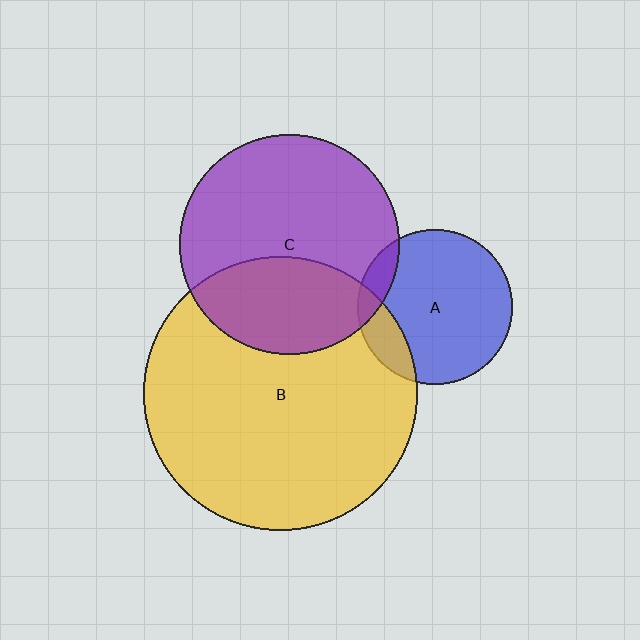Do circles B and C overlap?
Yes.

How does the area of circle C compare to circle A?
Approximately 2.0 times.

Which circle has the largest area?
Circle B (yellow).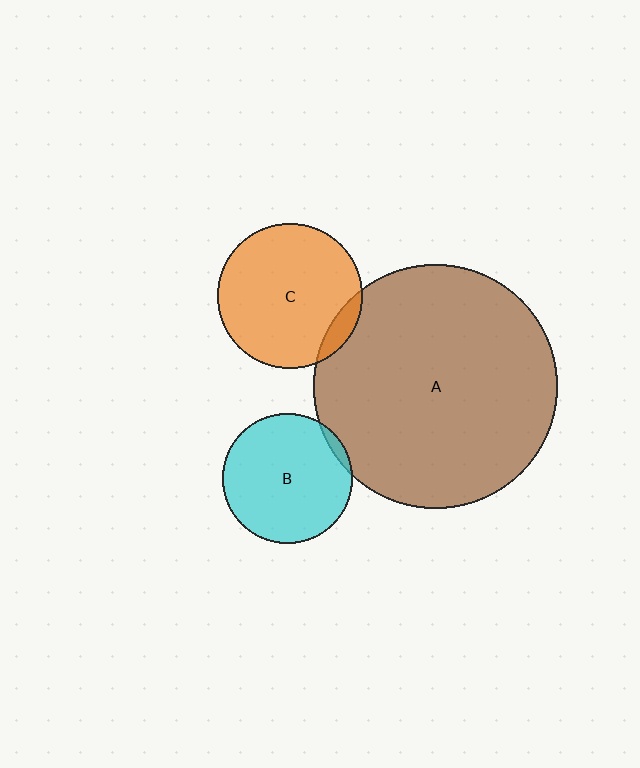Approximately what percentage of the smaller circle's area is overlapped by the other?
Approximately 10%.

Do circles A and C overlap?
Yes.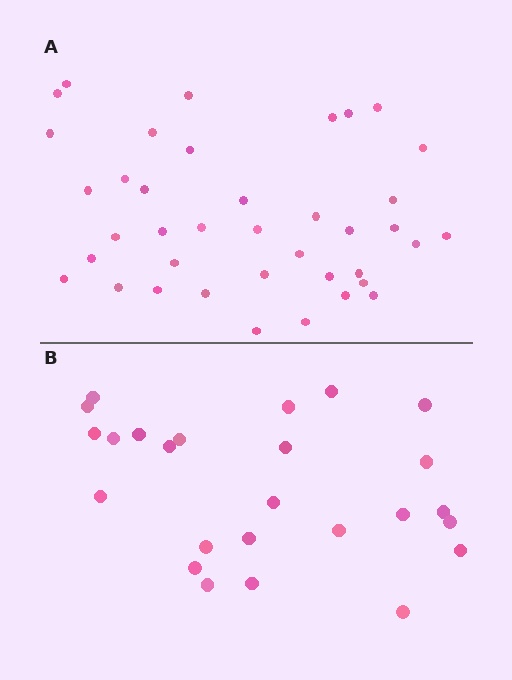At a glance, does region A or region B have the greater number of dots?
Region A (the top region) has more dots.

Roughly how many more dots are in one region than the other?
Region A has approximately 15 more dots than region B.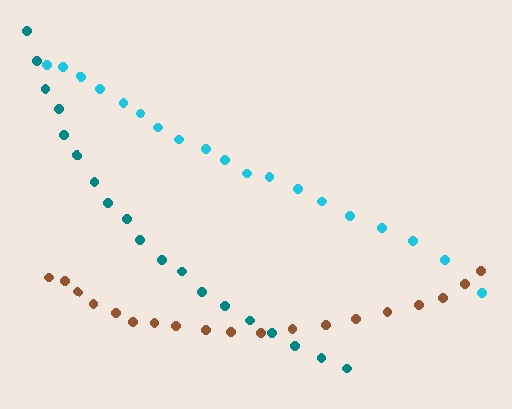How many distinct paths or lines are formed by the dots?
There are 3 distinct paths.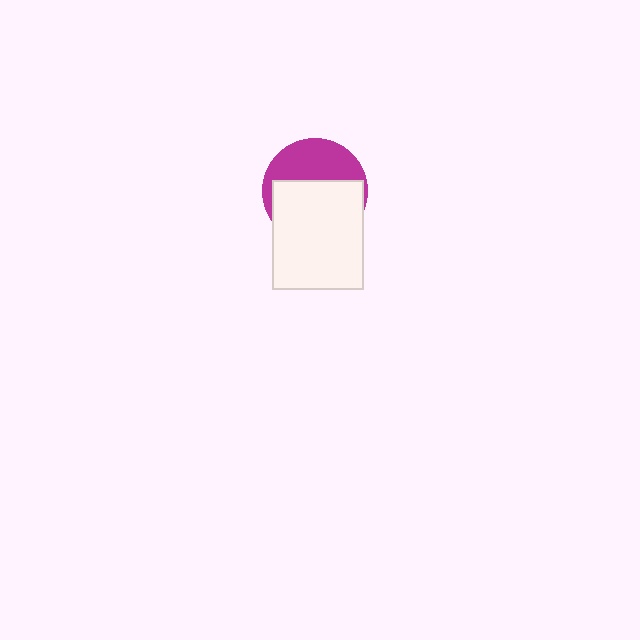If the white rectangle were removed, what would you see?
You would see the complete magenta circle.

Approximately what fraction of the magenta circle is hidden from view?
Roughly 59% of the magenta circle is hidden behind the white rectangle.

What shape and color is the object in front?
The object in front is a white rectangle.